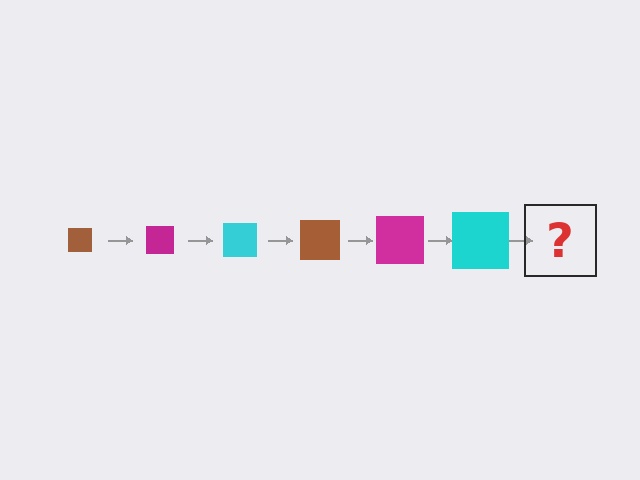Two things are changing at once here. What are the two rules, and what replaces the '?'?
The two rules are that the square grows larger each step and the color cycles through brown, magenta, and cyan. The '?' should be a brown square, larger than the previous one.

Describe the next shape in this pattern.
It should be a brown square, larger than the previous one.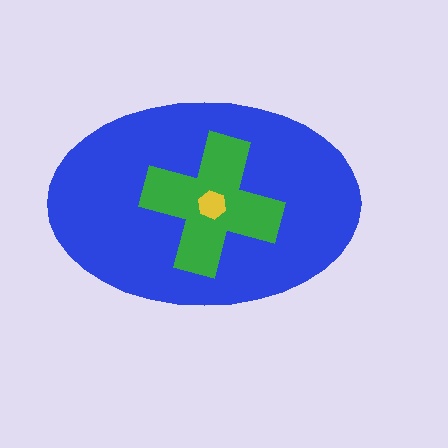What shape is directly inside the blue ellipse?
The green cross.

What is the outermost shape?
The blue ellipse.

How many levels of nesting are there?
3.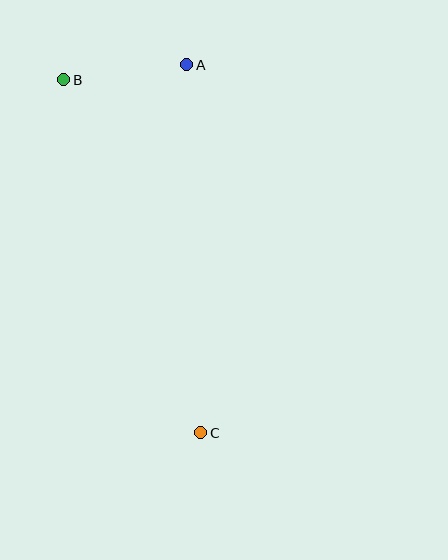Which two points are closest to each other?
Points A and B are closest to each other.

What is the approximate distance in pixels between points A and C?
The distance between A and C is approximately 369 pixels.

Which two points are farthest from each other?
Points B and C are farthest from each other.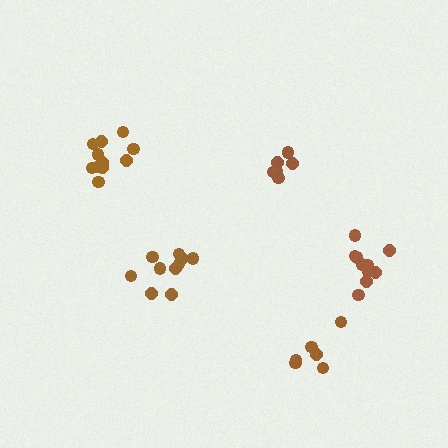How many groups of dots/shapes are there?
There are 5 groups.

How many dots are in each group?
Group 1: 11 dots, Group 2: 11 dots, Group 3: 6 dots, Group 4: 6 dots, Group 5: 10 dots (44 total).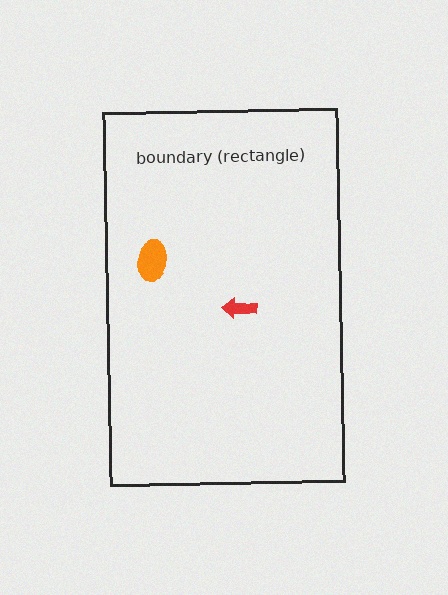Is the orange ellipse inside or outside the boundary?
Inside.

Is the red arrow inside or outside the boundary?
Inside.